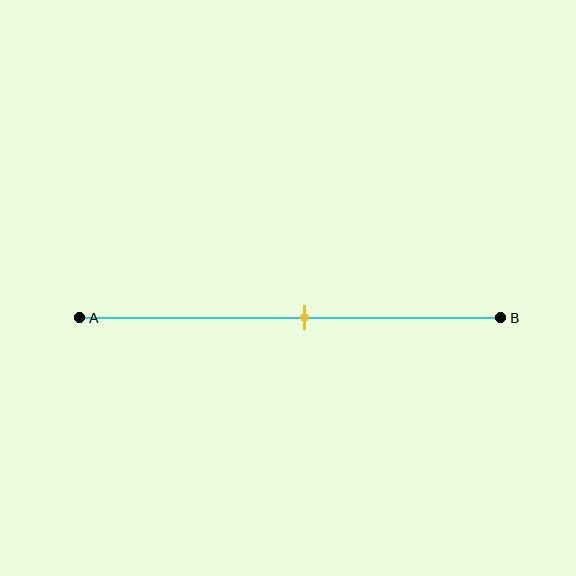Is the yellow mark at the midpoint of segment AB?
No, the mark is at about 55% from A, not at the 50% midpoint.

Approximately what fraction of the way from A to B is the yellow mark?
The yellow mark is approximately 55% of the way from A to B.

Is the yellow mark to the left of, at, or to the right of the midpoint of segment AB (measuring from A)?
The yellow mark is to the right of the midpoint of segment AB.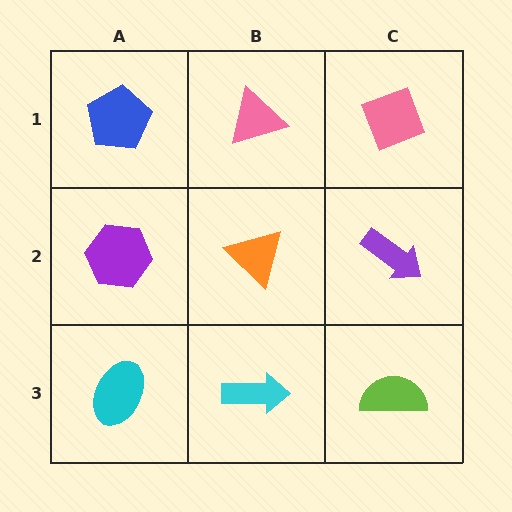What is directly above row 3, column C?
A purple arrow.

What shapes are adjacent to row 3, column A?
A purple hexagon (row 2, column A), a cyan arrow (row 3, column B).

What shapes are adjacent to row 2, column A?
A blue pentagon (row 1, column A), a cyan ellipse (row 3, column A), an orange triangle (row 2, column B).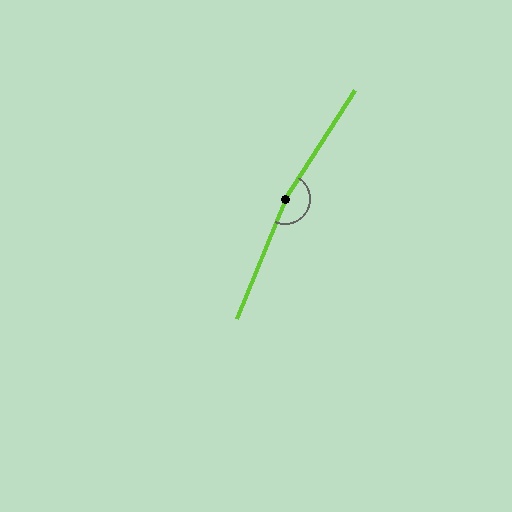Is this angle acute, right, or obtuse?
It is obtuse.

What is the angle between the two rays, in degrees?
Approximately 169 degrees.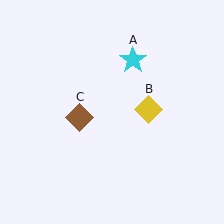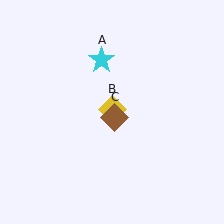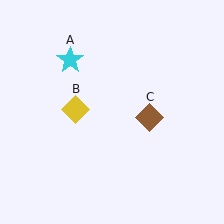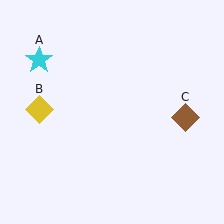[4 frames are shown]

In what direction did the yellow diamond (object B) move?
The yellow diamond (object B) moved left.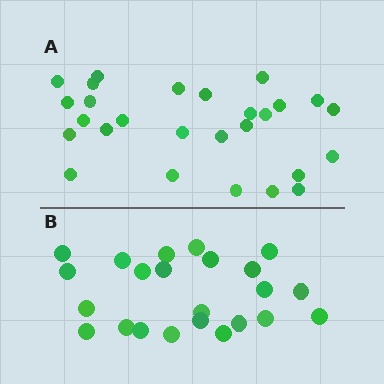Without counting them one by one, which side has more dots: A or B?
Region A (the top region) has more dots.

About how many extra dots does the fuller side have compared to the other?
Region A has about 4 more dots than region B.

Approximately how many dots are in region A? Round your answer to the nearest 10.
About 30 dots. (The exact count is 27, which rounds to 30.)